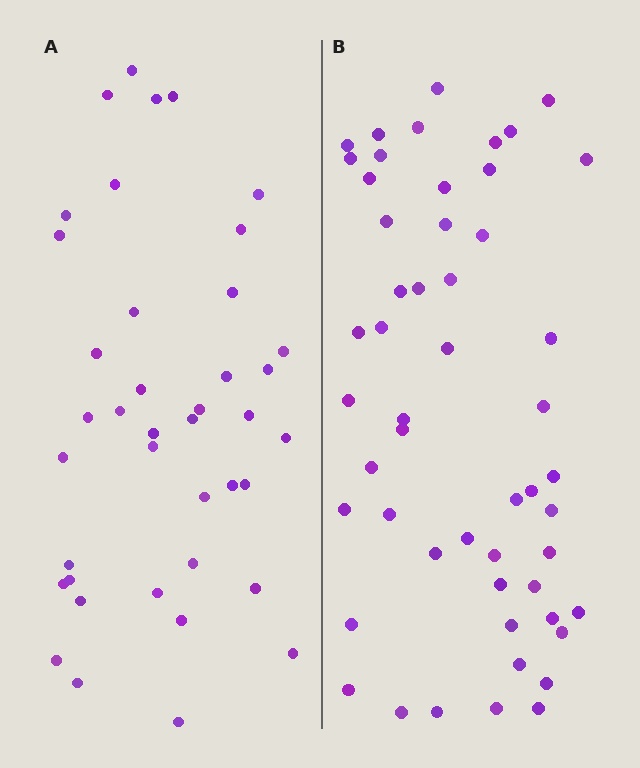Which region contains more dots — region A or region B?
Region B (the right region) has more dots.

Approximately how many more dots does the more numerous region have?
Region B has roughly 12 or so more dots than region A.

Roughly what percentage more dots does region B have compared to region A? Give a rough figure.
About 30% more.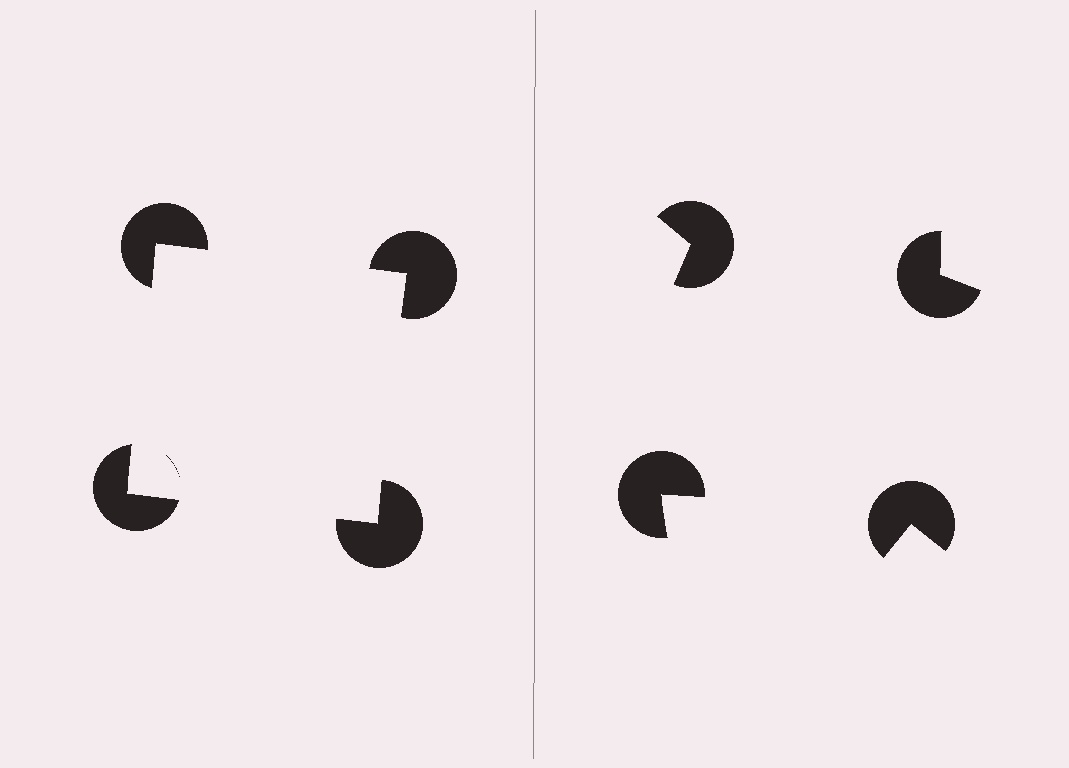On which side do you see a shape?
An illusory square appears on the left side. On the right side the wedge cuts are rotated, so no coherent shape forms.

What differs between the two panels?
The pac-man discs are positioned identically on both sides; only the wedge orientations differ. On the left they align to a square; on the right they are misaligned.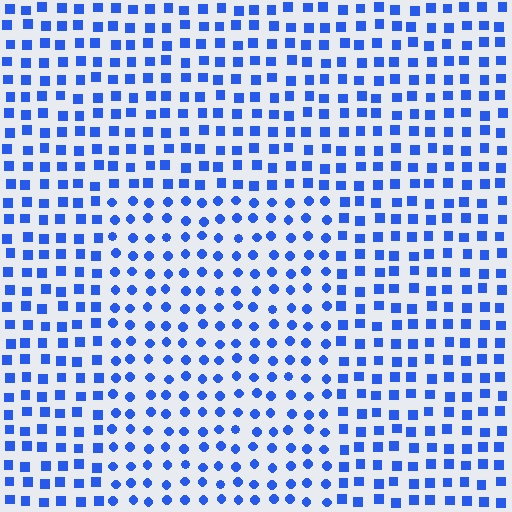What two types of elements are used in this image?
The image uses circles inside the rectangle region and squares outside it.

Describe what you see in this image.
The image is filled with small blue elements arranged in a uniform grid. A rectangle-shaped region contains circles, while the surrounding area contains squares. The boundary is defined purely by the change in element shape.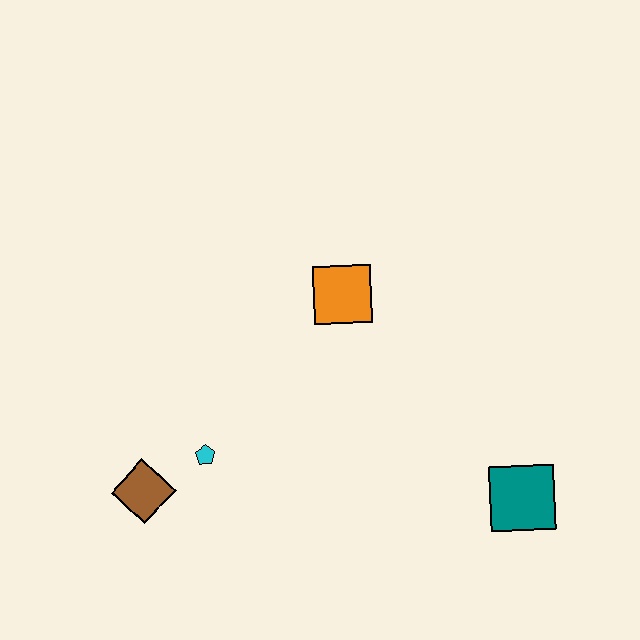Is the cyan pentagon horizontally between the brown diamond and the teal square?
Yes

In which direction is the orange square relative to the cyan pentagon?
The orange square is above the cyan pentagon.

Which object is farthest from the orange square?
The brown diamond is farthest from the orange square.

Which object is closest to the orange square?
The cyan pentagon is closest to the orange square.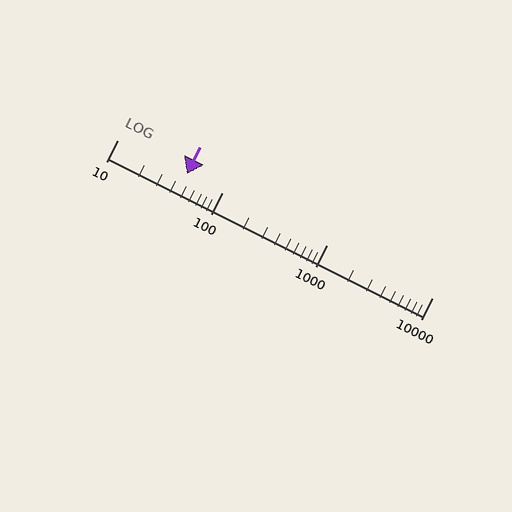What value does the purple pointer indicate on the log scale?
The pointer indicates approximately 46.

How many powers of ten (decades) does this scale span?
The scale spans 3 decades, from 10 to 10000.